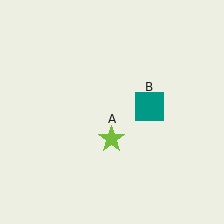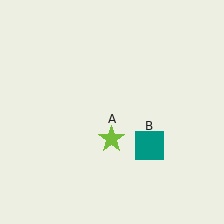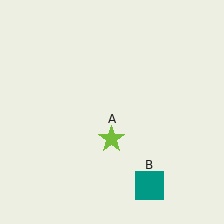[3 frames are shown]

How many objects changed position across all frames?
1 object changed position: teal square (object B).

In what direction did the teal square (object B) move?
The teal square (object B) moved down.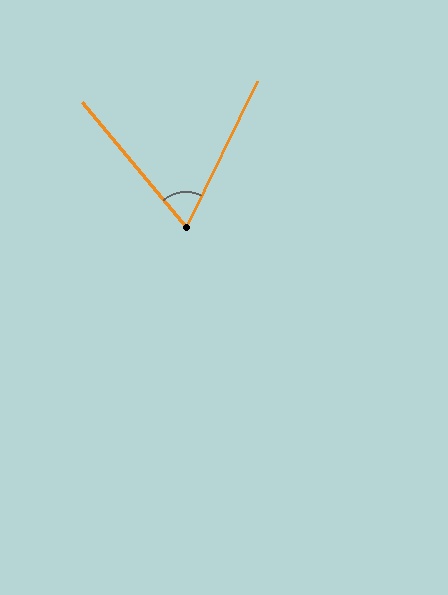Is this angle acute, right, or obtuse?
It is acute.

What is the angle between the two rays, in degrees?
Approximately 66 degrees.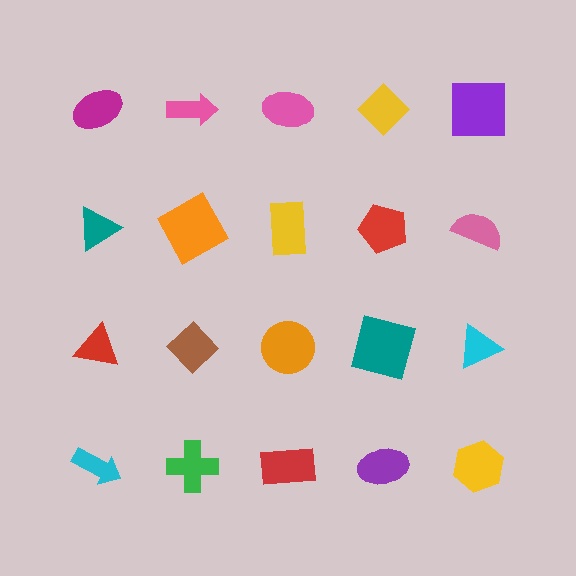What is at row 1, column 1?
A magenta ellipse.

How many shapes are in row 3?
5 shapes.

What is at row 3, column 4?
A teal square.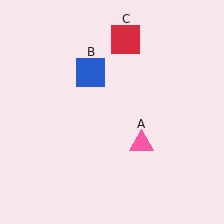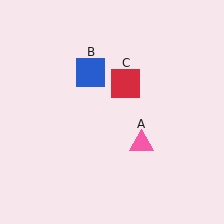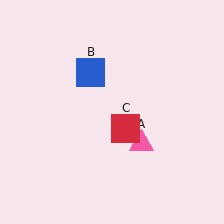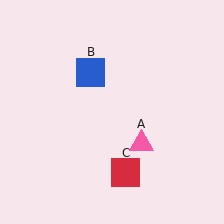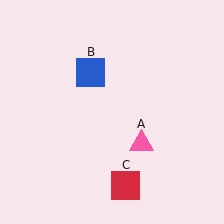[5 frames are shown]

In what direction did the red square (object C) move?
The red square (object C) moved down.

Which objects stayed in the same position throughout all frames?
Pink triangle (object A) and blue square (object B) remained stationary.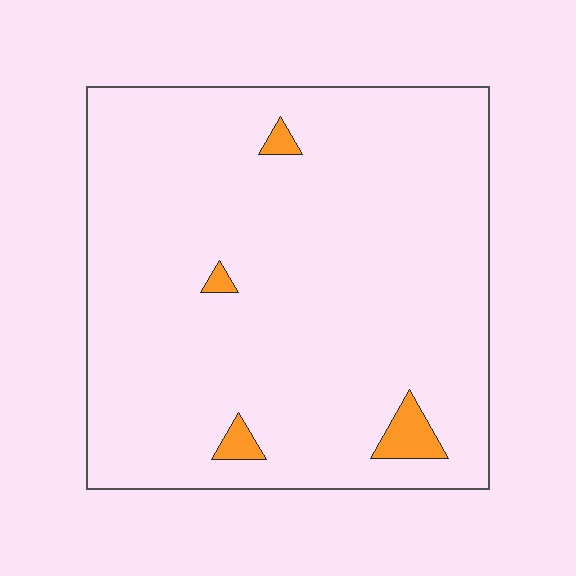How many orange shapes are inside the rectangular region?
4.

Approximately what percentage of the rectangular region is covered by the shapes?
Approximately 5%.